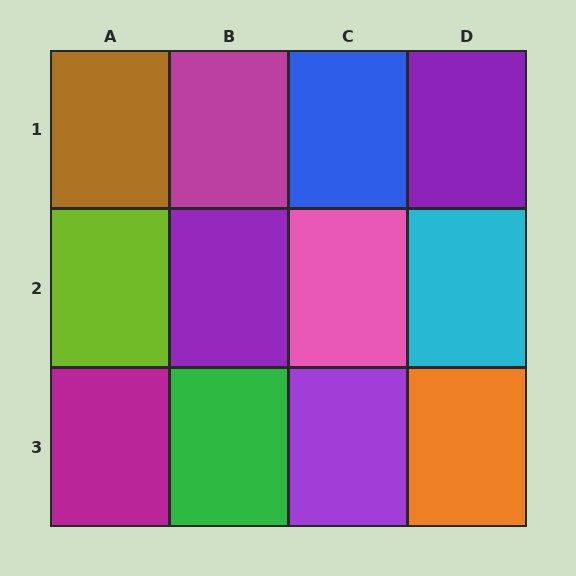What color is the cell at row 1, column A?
Brown.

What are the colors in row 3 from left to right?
Magenta, green, purple, orange.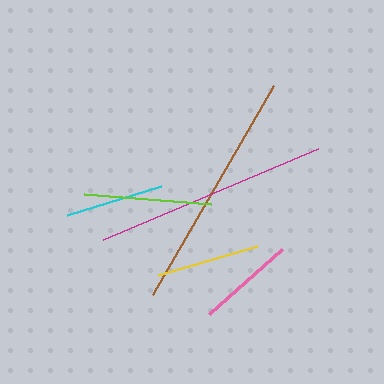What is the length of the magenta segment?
The magenta segment is approximately 234 pixels long.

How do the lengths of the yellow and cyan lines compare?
The yellow and cyan lines are approximately the same length.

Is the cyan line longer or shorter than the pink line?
The cyan line is longer than the pink line.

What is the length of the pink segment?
The pink segment is approximately 98 pixels long.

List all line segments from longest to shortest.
From longest to shortest: brown, magenta, lime, yellow, cyan, pink.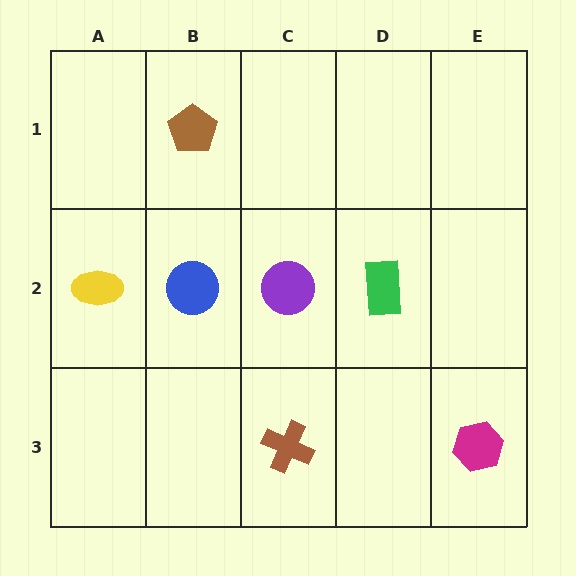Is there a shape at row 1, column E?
No, that cell is empty.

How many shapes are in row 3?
2 shapes.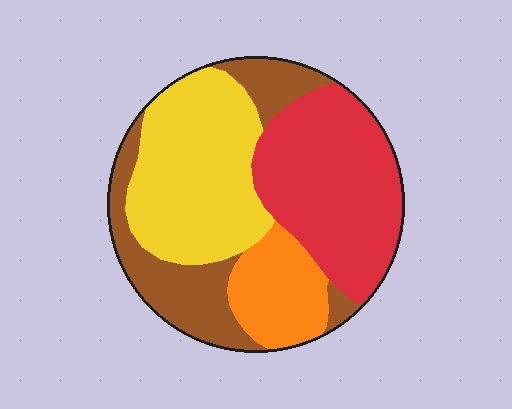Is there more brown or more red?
Red.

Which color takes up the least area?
Orange, at roughly 15%.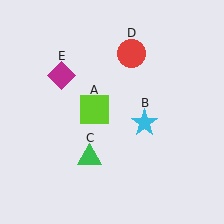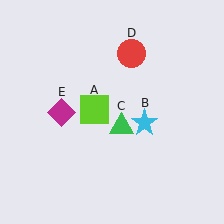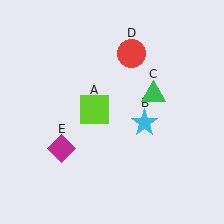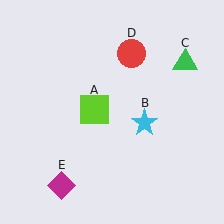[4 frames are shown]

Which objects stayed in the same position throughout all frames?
Lime square (object A) and cyan star (object B) and red circle (object D) remained stationary.